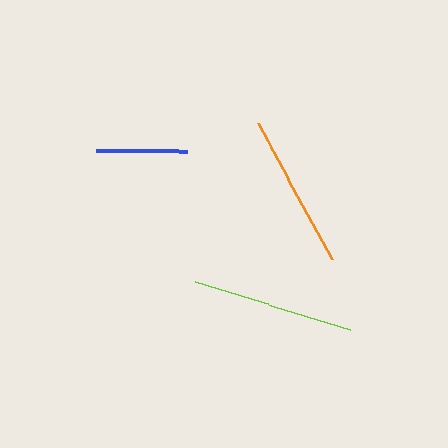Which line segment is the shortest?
The blue line is the shortest at approximately 91 pixels.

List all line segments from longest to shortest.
From longest to shortest: lime, orange, blue.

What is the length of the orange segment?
The orange segment is approximately 155 pixels long.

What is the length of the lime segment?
The lime segment is approximately 162 pixels long.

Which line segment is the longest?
The lime line is the longest at approximately 162 pixels.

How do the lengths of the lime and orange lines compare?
The lime and orange lines are approximately the same length.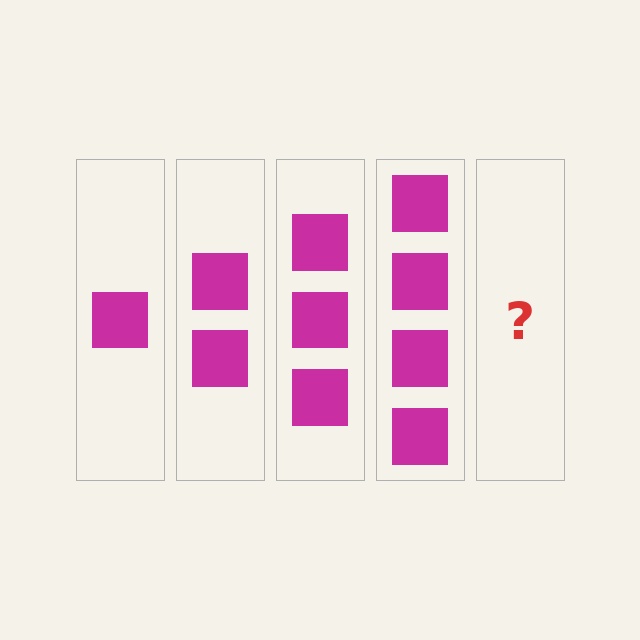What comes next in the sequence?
The next element should be 5 squares.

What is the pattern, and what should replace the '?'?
The pattern is that each step adds one more square. The '?' should be 5 squares.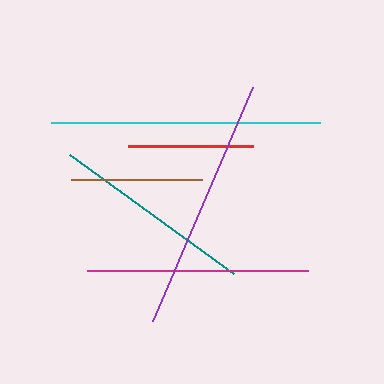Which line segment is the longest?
The cyan line is the longest at approximately 270 pixels.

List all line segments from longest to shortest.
From longest to shortest: cyan, purple, magenta, teal, brown, red.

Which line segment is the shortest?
The red line is the shortest at approximately 125 pixels.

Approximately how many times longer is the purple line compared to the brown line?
The purple line is approximately 2.0 times the length of the brown line.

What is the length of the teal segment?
The teal segment is approximately 203 pixels long.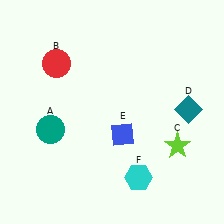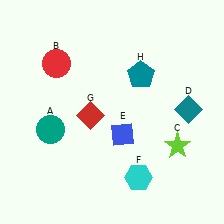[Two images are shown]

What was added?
A red diamond (G), a teal pentagon (H) were added in Image 2.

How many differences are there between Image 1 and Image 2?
There are 2 differences between the two images.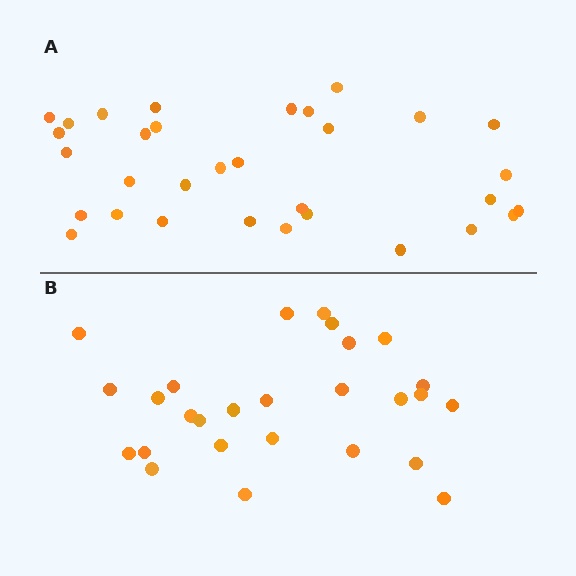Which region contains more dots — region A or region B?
Region A (the top region) has more dots.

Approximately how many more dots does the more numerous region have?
Region A has about 5 more dots than region B.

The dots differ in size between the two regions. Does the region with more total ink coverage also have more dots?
No. Region B has more total ink coverage because its dots are larger, but region A actually contains more individual dots. Total area can be misleading — the number of items is what matters here.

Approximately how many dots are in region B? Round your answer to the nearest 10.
About 30 dots. (The exact count is 27, which rounds to 30.)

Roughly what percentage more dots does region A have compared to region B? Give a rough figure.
About 20% more.